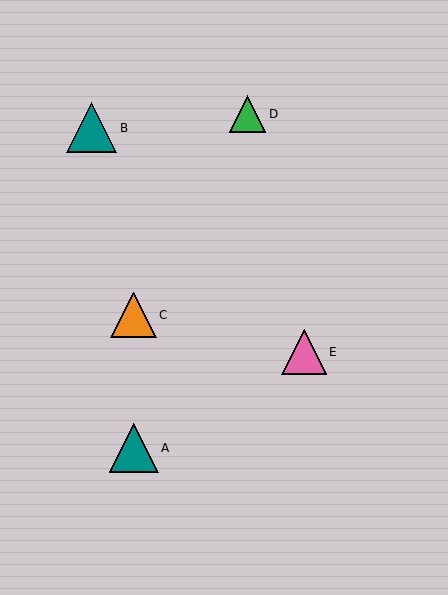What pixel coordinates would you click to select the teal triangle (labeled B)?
Click at (92, 128) to select the teal triangle B.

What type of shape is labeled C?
Shape C is an orange triangle.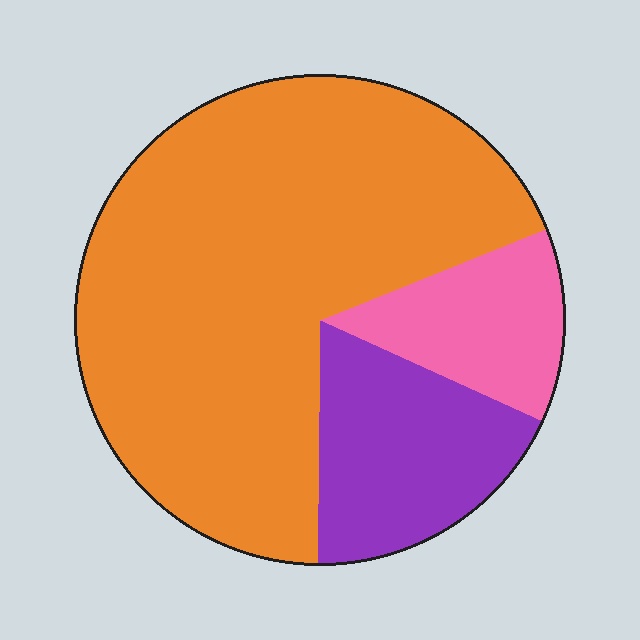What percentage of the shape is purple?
Purple covers around 20% of the shape.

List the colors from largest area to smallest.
From largest to smallest: orange, purple, pink.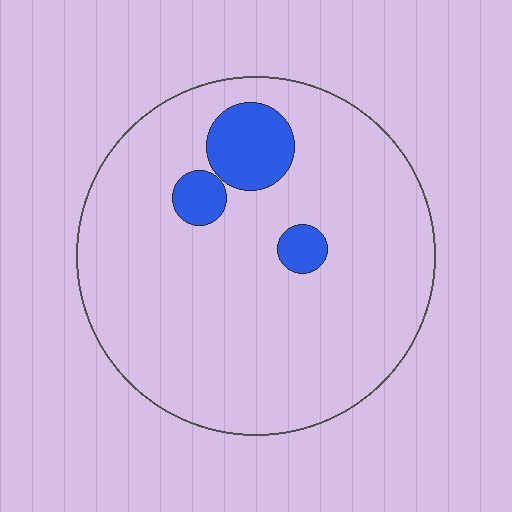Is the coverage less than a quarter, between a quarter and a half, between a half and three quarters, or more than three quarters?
Less than a quarter.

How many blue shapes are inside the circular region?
3.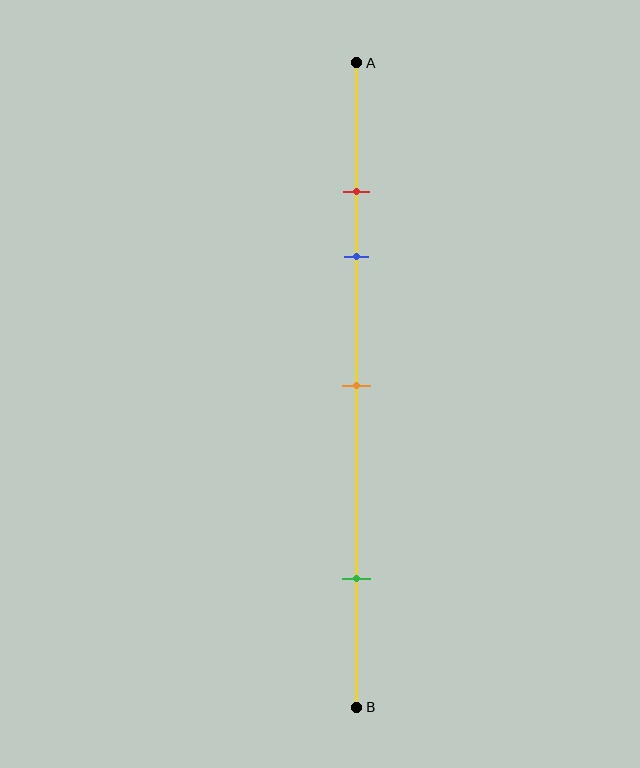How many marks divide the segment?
There are 4 marks dividing the segment.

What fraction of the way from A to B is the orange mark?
The orange mark is approximately 50% (0.5) of the way from A to B.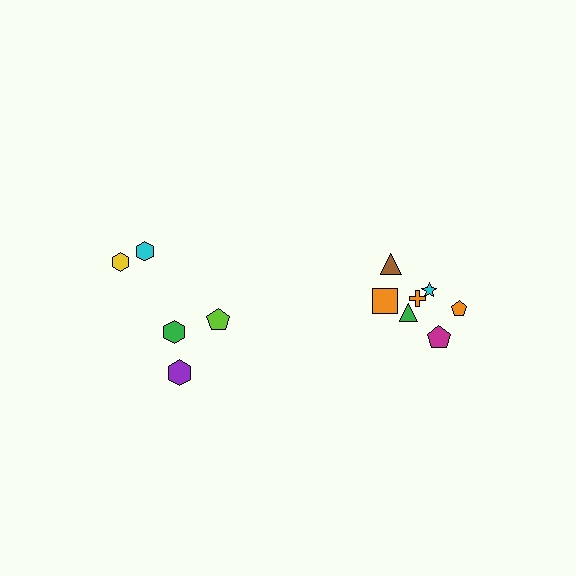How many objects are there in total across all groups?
There are 12 objects.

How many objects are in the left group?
There are 5 objects.